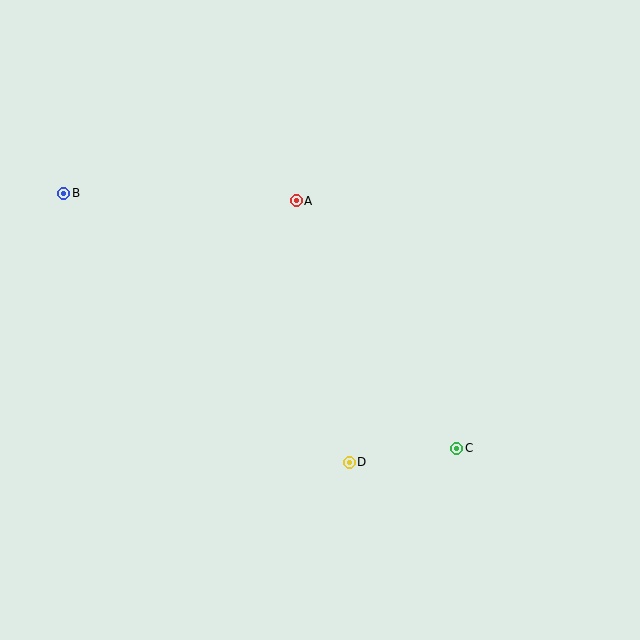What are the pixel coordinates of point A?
Point A is at (296, 201).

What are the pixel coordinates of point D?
Point D is at (349, 462).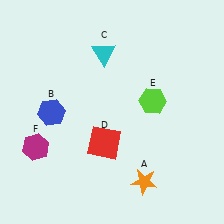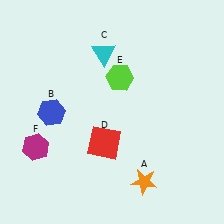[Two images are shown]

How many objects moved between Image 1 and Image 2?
1 object moved between the two images.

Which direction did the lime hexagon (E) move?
The lime hexagon (E) moved left.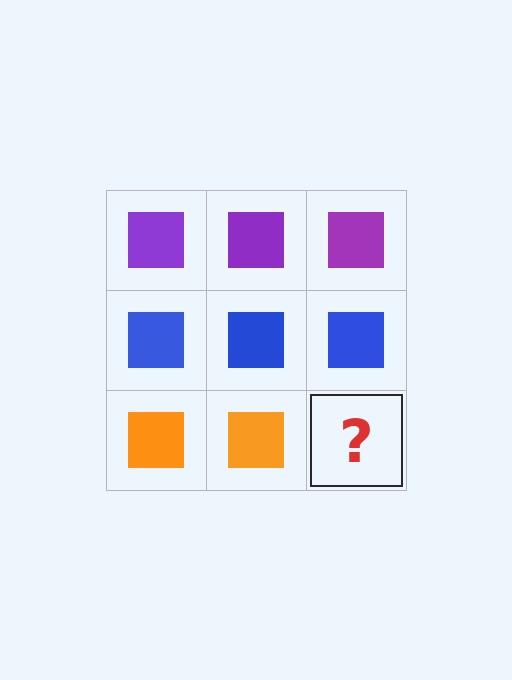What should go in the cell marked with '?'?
The missing cell should contain an orange square.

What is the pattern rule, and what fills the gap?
The rule is that each row has a consistent color. The gap should be filled with an orange square.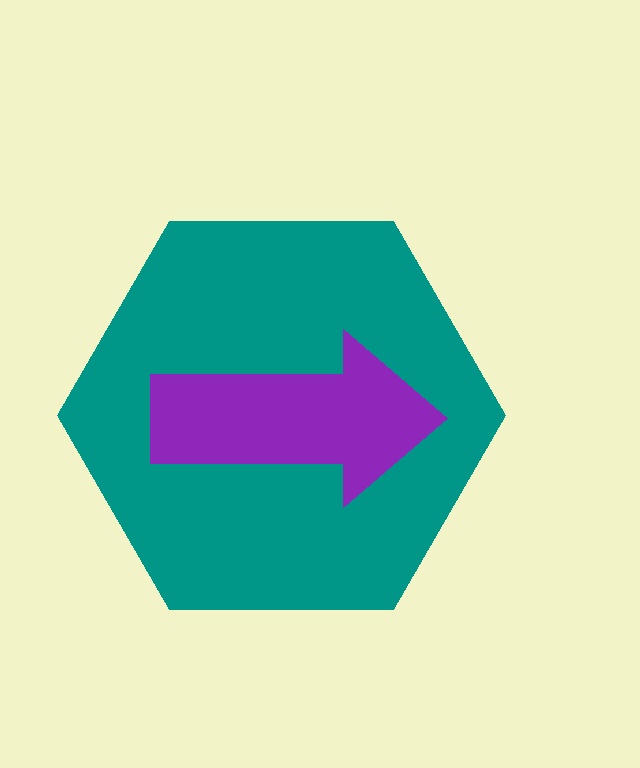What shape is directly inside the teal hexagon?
The purple arrow.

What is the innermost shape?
The purple arrow.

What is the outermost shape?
The teal hexagon.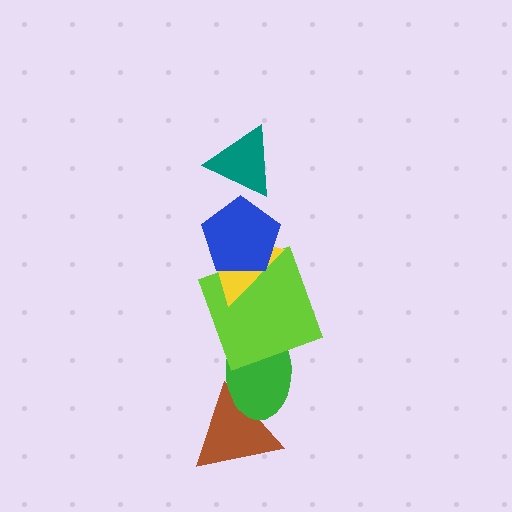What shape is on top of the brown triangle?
The green ellipse is on top of the brown triangle.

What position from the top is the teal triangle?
The teal triangle is 1st from the top.